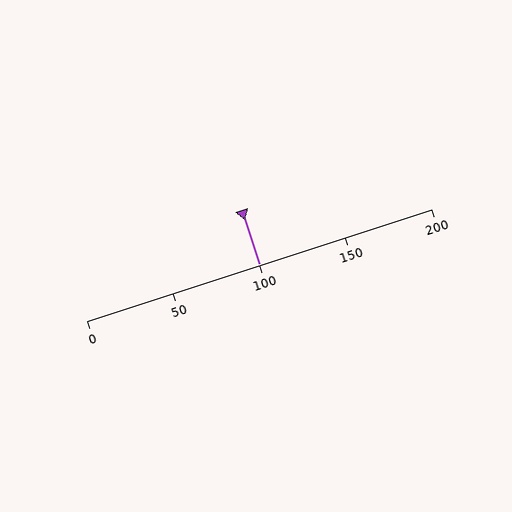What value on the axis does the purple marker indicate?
The marker indicates approximately 100.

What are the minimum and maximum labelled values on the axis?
The axis runs from 0 to 200.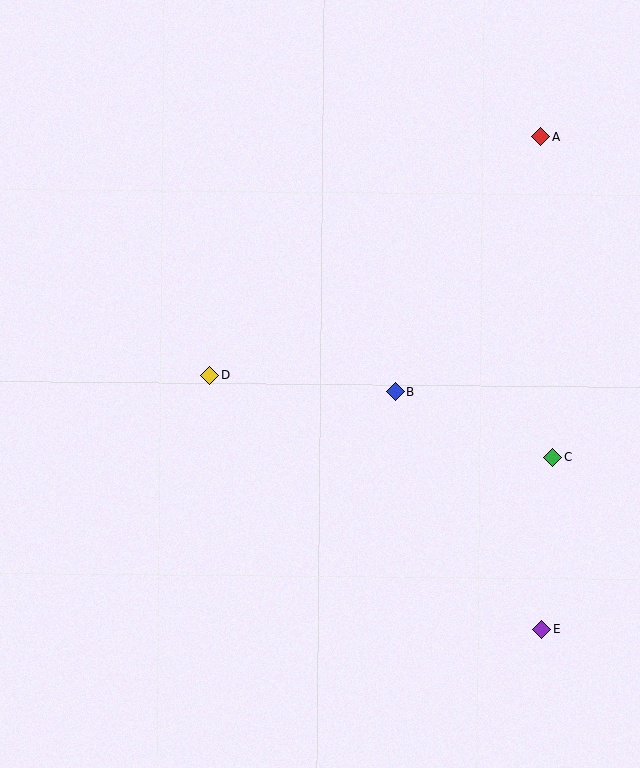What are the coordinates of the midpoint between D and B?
The midpoint between D and B is at (303, 383).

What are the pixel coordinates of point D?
Point D is at (210, 375).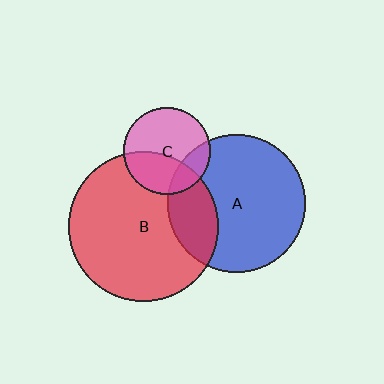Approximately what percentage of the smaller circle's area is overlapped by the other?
Approximately 25%.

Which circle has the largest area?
Circle B (red).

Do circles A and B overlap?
Yes.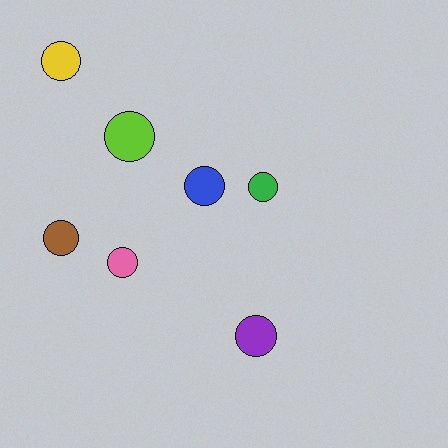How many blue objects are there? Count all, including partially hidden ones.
There is 1 blue object.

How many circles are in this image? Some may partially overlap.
There are 7 circles.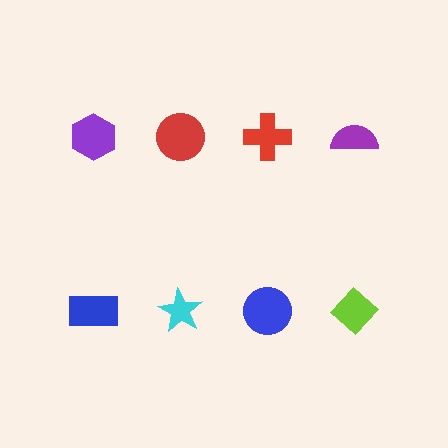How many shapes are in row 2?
4 shapes.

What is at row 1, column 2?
A red circle.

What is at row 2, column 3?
A blue circle.